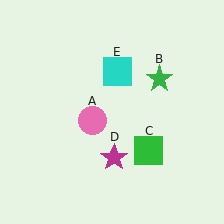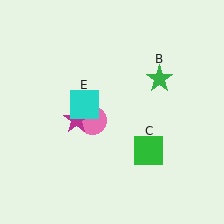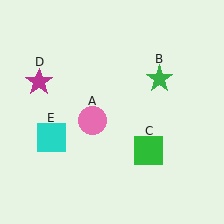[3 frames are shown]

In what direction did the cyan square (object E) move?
The cyan square (object E) moved down and to the left.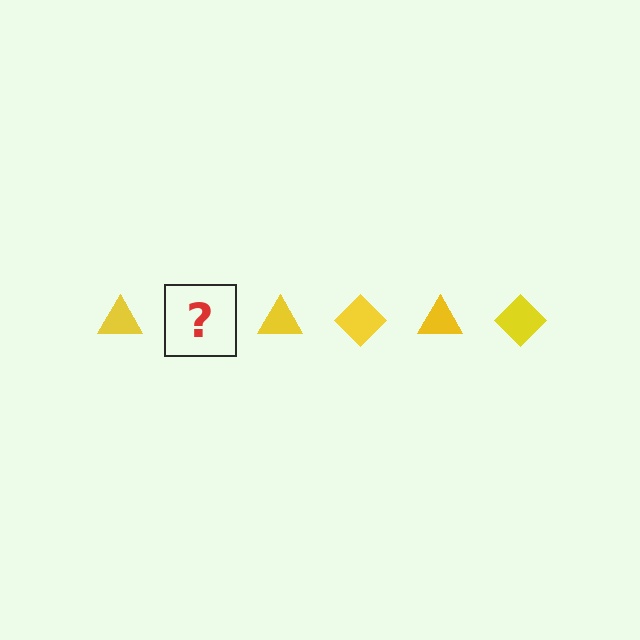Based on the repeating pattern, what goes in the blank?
The blank should be a yellow diamond.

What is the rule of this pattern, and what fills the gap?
The rule is that the pattern cycles through triangle, diamond shapes in yellow. The gap should be filled with a yellow diamond.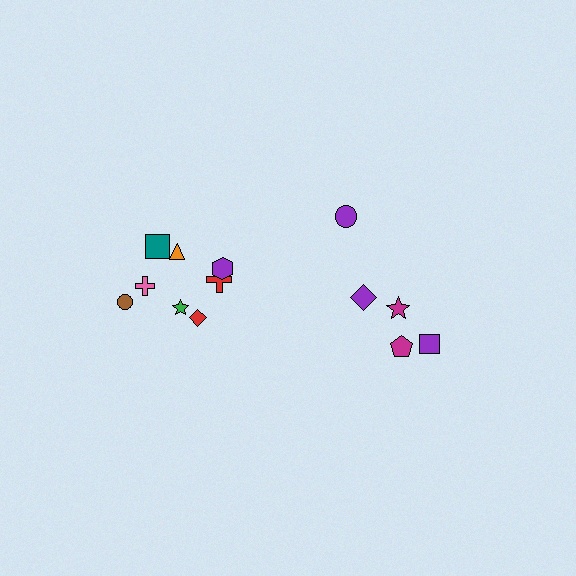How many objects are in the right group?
There are 5 objects.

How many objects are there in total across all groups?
There are 13 objects.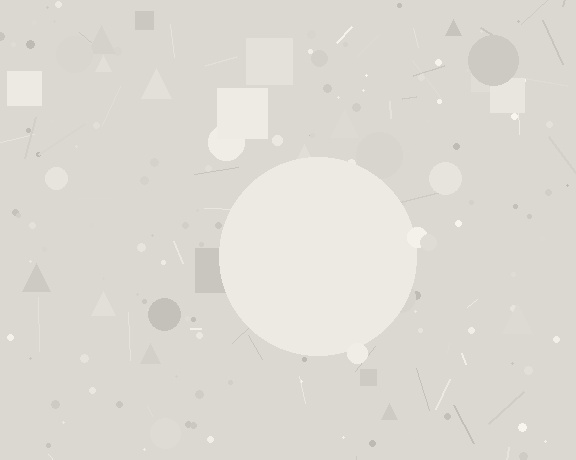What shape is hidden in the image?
A circle is hidden in the image.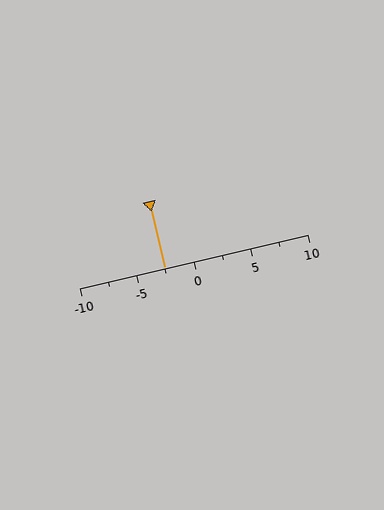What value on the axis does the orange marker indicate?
The marker indicates approximately -2.5.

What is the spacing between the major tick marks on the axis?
The major ticks are spaced 5 apart.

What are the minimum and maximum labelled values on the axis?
The axis runs from -10 to 10.